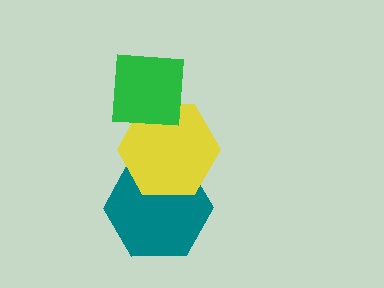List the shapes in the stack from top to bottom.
From top to bottom: the green square, the yellow hexagon, the teal hexagon.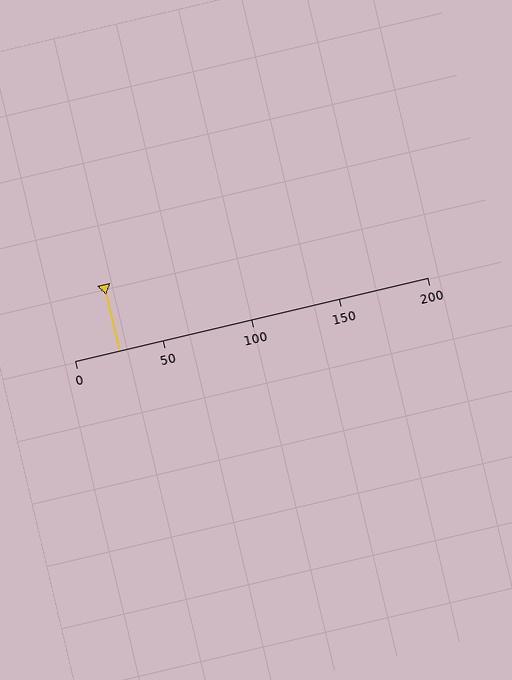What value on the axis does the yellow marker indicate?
The marker indicates approximately 25.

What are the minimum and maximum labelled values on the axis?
The axis runs from 0 to 200.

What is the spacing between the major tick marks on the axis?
The major ticks are spaced 50 apart.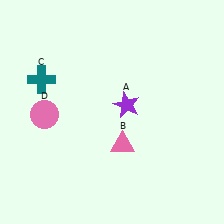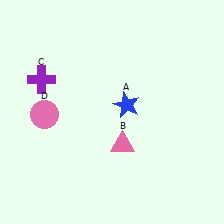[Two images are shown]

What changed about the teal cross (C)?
In Image 1, C is teal. In Image 2, it changed to purple.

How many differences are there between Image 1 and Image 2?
There are 2 differences between the two images.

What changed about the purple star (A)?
In Image 1, A is purple. In Image 2, it changed to blue.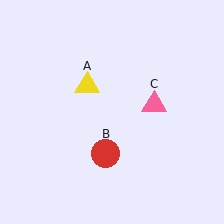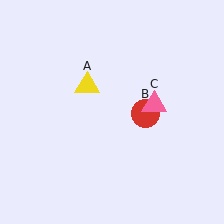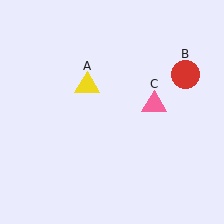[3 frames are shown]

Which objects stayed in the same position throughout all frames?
Yellow triangle (object A) and pink triangle (object C) remained stationary.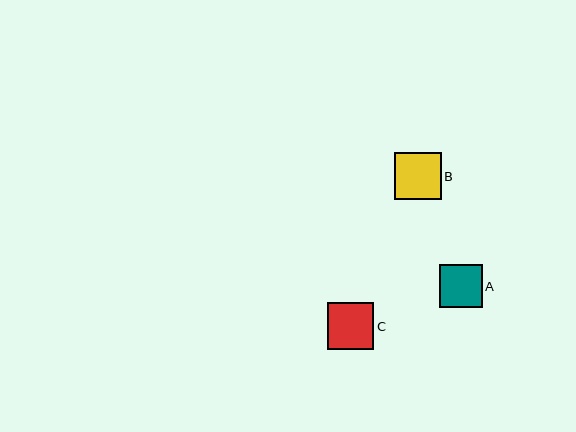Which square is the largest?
Square B is the largest with a size of approximately 47 pixels.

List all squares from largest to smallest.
From largest to smallest: B, C, A.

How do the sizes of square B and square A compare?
Square B and square A are approximately the same size.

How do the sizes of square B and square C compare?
Square B and square C are approximately the same size.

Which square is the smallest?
Square A is the smallest with a size of approximately 43 pixels.